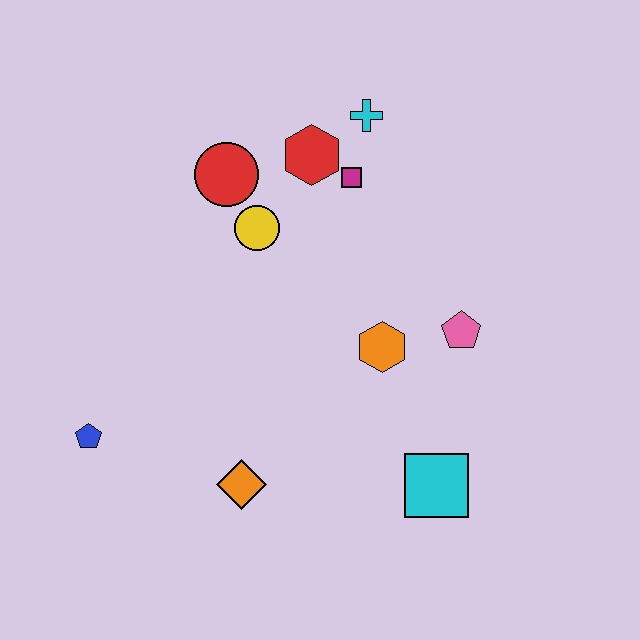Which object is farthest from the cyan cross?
The blue pentagon is farthest from the cyan cross.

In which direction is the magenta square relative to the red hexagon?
The magenta square is to the right of the red hexagon.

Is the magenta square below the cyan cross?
Yes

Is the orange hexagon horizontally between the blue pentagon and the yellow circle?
No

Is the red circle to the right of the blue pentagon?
Yes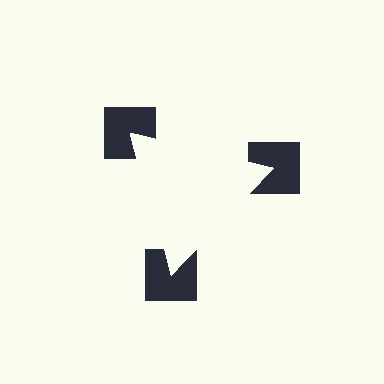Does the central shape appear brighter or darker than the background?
It typically appears slightly brighter than the background, even though no actual brightness change is drawn.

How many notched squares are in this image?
There are 3 — one at each vertex of the illusory triangle.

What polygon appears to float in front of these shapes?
An illusory triangle — its edges are inferred from the aligned wedge cuts in the notched squares, not physically drawn.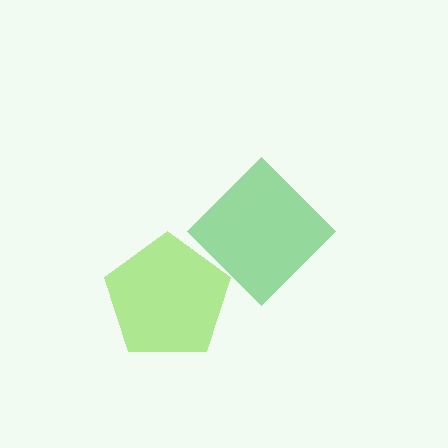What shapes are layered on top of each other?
The layered shapes are: a lime pentagon, a green diamond.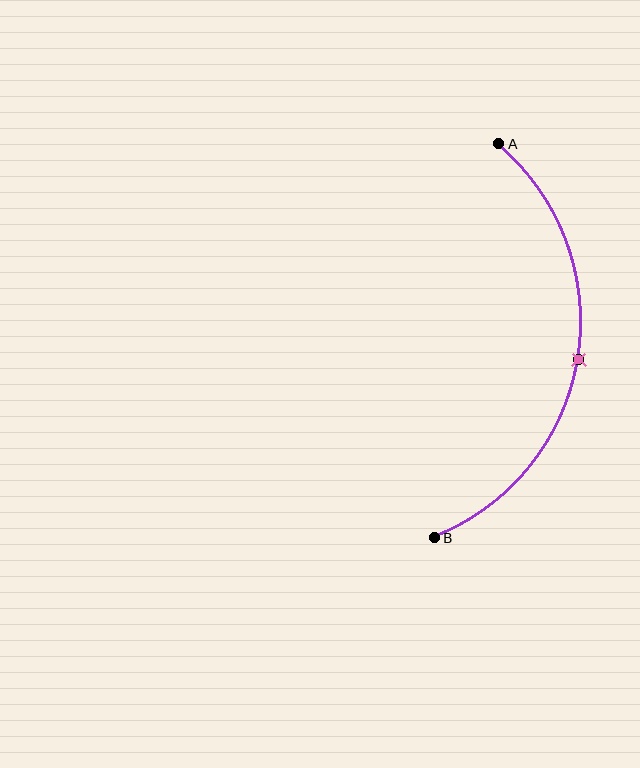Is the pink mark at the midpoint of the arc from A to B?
Yes. The pink mark lies on the arc at equal arc-length from both A and B — it is the arc midpoint.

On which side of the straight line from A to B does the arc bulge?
The arc bulges to the right of the straight line connecting A and B.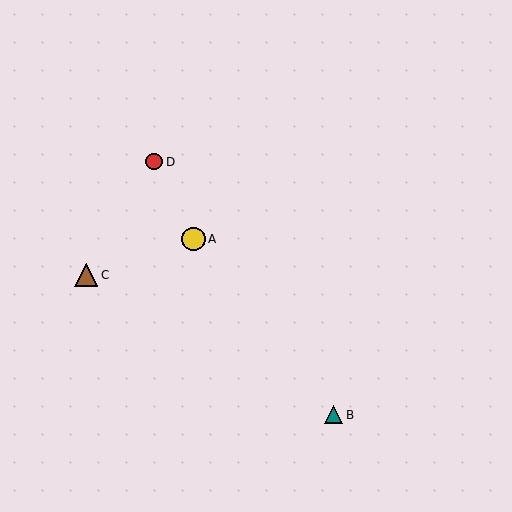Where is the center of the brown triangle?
The center of the brown triangle is at (86, 275).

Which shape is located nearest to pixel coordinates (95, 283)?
The brown triangle (labeled C) at (86, 275) is nearest to that location.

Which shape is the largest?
The yellow circle (labeled A) is the largest.